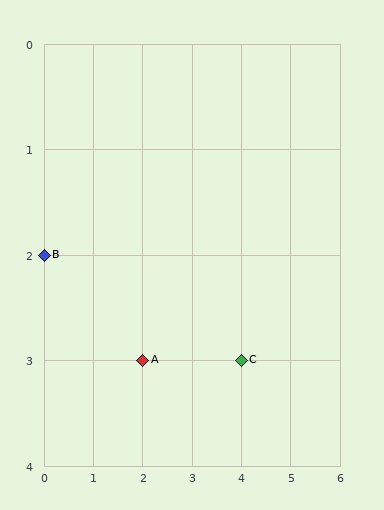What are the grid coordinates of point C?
Point C is at grid coordinates (4, 3).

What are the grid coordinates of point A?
Point A is at grid coordinates (2, 3).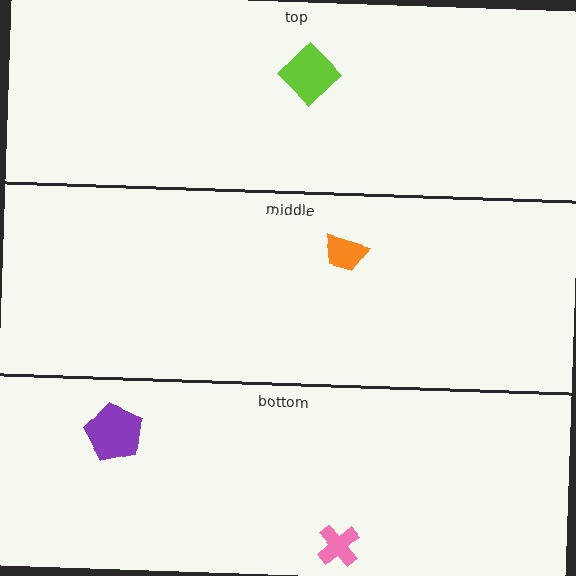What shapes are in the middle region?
The orange trapezoid.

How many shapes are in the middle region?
1.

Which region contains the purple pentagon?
The bottom region.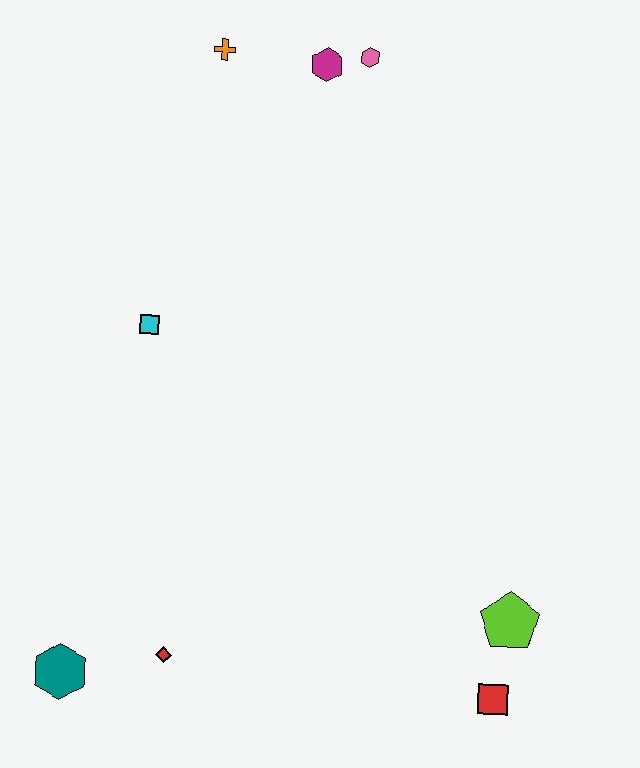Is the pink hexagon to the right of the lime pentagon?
No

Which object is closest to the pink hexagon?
The magenta hexagon is closest to the pink hexagon.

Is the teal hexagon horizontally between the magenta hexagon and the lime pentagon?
No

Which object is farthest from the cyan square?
The red square is farthest from the cyan square.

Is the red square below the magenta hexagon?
Yes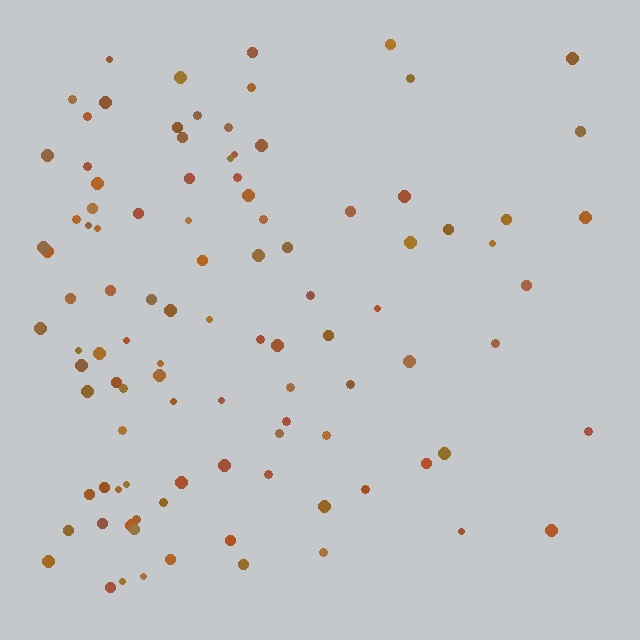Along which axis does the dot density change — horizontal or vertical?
Horizontal.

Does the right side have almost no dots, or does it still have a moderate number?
Still a moderate number, just noticeably fewer than the left.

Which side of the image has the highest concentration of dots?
The left.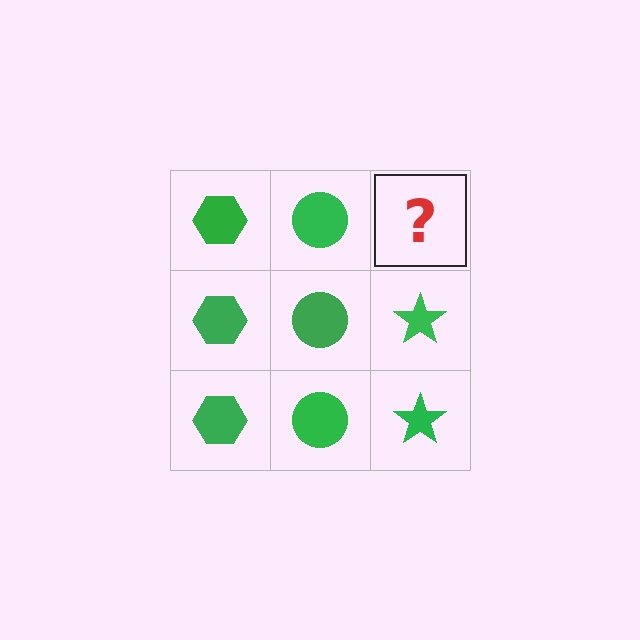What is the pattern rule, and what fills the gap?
The rule is that each column has a consistent shape. The gap should be filled with a green star.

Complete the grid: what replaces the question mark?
The question mark should be replaced with a green star.